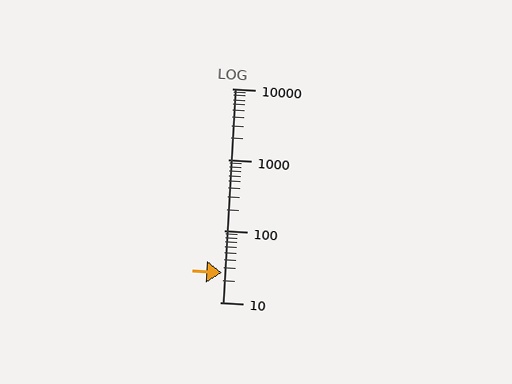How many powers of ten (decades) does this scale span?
The scale spans 3 decades, from 10 to 10000.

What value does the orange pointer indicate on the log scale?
The pointer indicates approximately 26.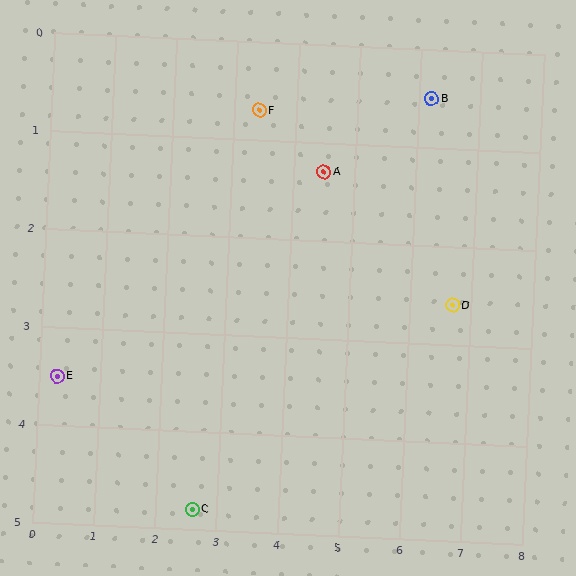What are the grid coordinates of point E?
Point E is at approximately (0.3, 3.5).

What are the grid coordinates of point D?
Point D is at approximately (6.7, 2.6).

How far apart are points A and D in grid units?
Points A and D are about 2.6 grid units apart.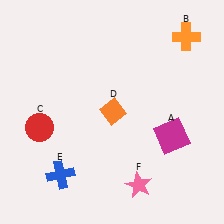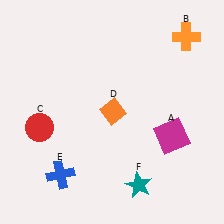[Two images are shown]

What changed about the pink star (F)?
In Image 1, F is pink. In Image 2, it changed to teal.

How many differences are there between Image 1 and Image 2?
There is 1 difference between the two images.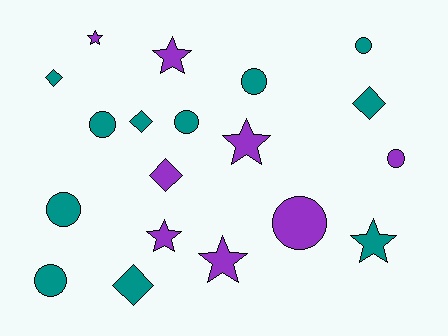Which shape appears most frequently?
Circle, with 8 objects.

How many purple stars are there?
There are 5 purple stars.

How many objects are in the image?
There are 19 objects.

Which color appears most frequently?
Teal, with 11 objects.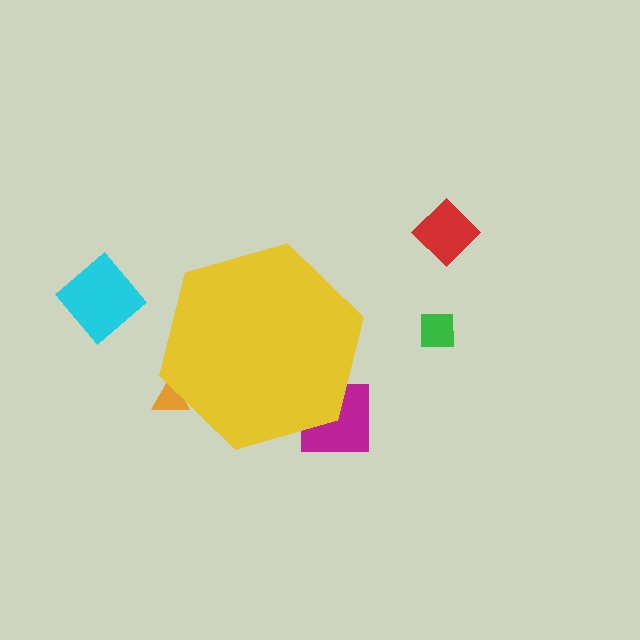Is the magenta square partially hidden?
Yes, the magenta square is partially hidden behind the yellow hexagon.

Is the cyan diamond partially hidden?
No, the cyan diamond is fully visible.